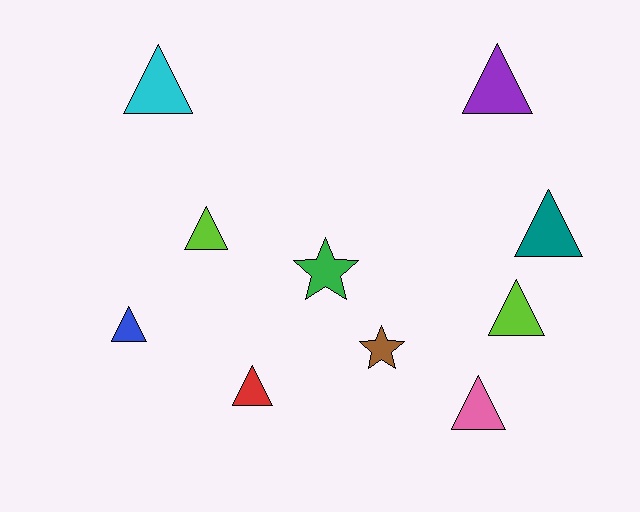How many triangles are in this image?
There are 8 triangles.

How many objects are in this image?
There are 10 objects.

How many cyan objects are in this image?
There is 1 cyan object.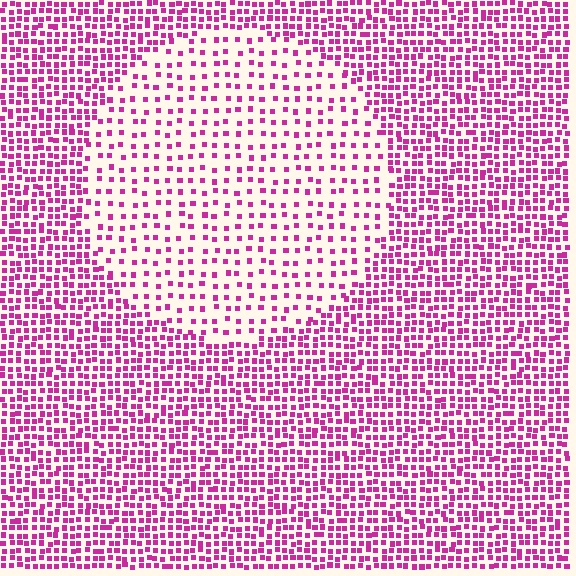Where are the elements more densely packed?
The elements are more densely packed outside the circle boundary.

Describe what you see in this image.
The image contains small magenta elements arranged at two different densities. A circle-shaped region is visible where the elements are less densely packed than the surrounding area.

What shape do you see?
I see a circle.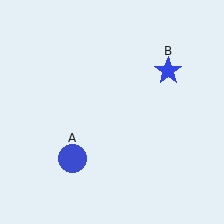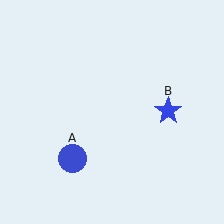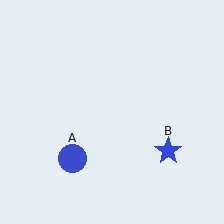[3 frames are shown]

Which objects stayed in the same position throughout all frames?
Blue circle (object A) remained stationary.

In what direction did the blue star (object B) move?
The blue star (object B) moved down.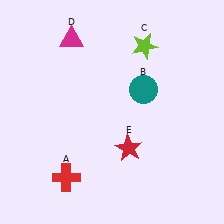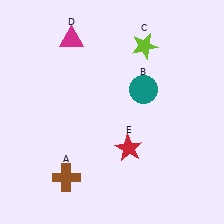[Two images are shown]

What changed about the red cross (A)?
In Image 1, A is red. In Image 2, it changed to brown.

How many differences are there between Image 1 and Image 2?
There is 1 difference between the two images.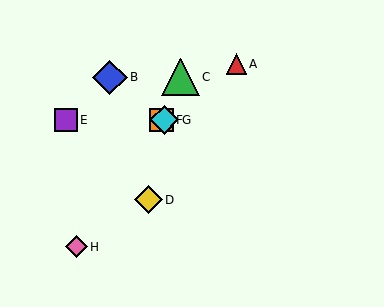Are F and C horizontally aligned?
No, F is at y≈120 and C is at y≈77.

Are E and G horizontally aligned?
Yes, both are at y≈120.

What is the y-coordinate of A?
Object A is at y≈64.